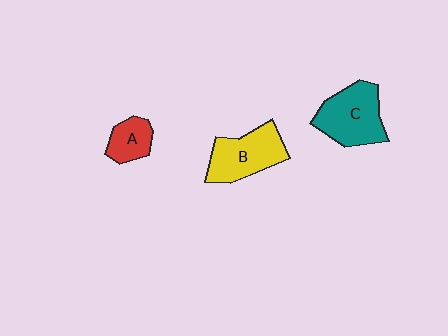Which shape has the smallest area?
Shape A (red).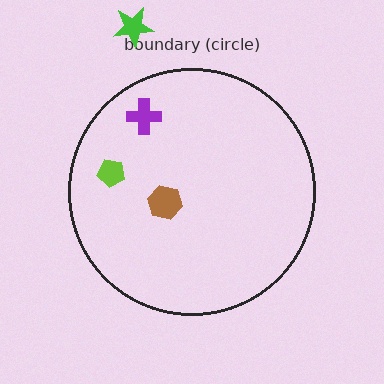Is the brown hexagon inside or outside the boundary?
Inside.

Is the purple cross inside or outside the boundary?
Inside.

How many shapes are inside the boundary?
3 inside, 1 outside.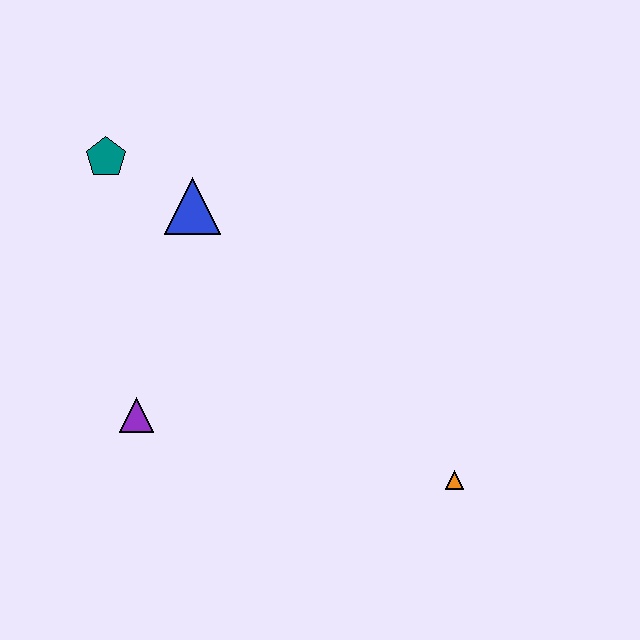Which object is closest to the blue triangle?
The teal pentagon is closest to the blue triangle.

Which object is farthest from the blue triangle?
The orange triangle is farthest from the blue triangle.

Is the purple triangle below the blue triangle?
Yes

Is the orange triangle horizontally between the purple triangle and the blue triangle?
No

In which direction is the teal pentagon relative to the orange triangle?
The teal pentagon is to the left of the orange triangle.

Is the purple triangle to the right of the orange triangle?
No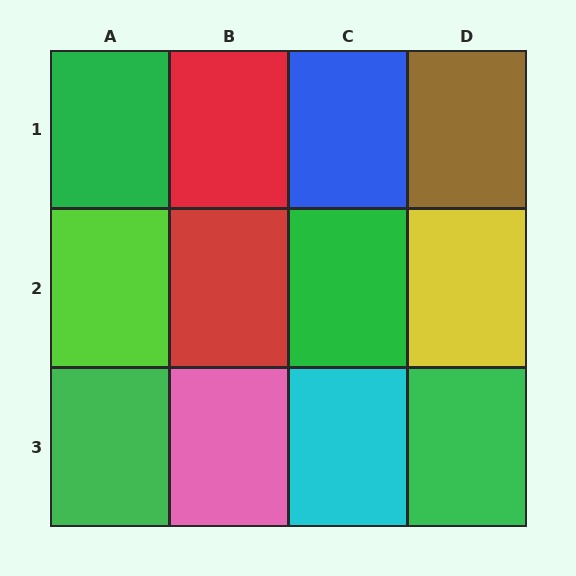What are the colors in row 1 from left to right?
Green, red, blue, brown.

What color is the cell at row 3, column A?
Green.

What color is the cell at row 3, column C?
Cyan.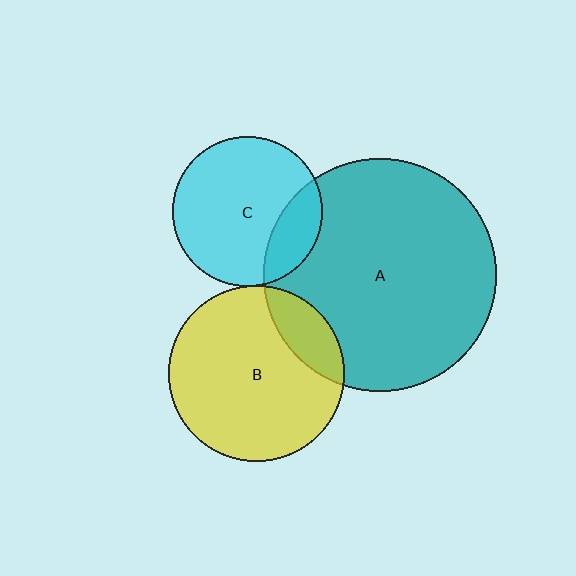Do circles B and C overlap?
Yes.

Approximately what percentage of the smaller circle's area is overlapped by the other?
Approximately 5%.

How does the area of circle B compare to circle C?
Approximately 1.4 times.